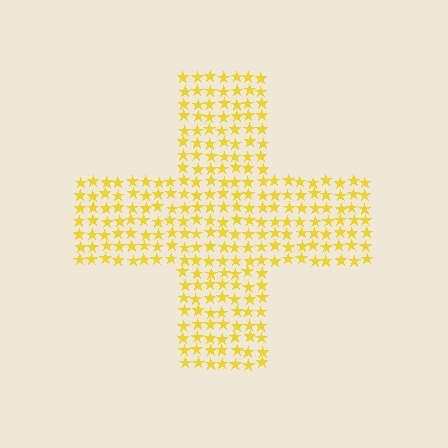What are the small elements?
The small elements are stars.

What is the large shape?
The large shape is a cross.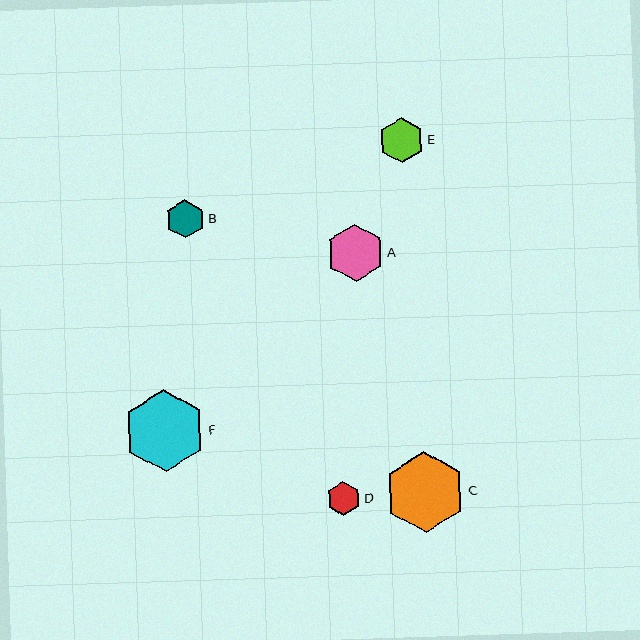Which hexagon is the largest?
Hexagon F is the largest with a size of approximately 82 pixels.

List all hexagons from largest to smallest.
From largest to smallest: F, C, A, E, B, D.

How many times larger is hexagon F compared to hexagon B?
Hexagon F is approximately 2.1 times the size of hexagon B.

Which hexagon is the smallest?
Hexagon D is the smallest with a size of approximately 33 pixels.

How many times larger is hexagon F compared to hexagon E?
Hexagon F is approximately 1.8 times the size of hexagon E.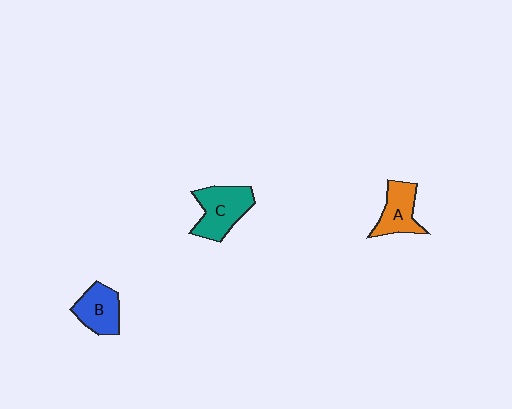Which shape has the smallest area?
Shape B (blue).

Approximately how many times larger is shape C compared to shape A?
Approximately 1.3 times.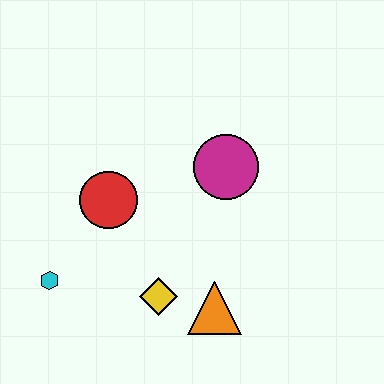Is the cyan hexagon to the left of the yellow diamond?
Yes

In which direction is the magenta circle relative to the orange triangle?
The magenta circle is above the orange triangle.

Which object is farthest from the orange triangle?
The cyan hexagon is farthest from the orange triangle.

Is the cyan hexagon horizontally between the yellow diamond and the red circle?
No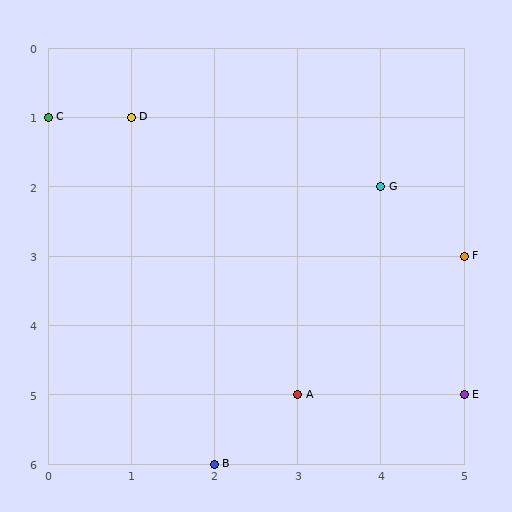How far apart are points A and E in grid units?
Points A and E are 2 columns apart.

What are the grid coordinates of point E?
Point E is at grid coordinates (5, 5).